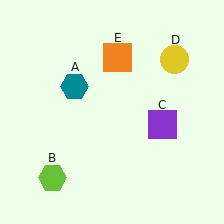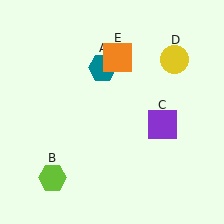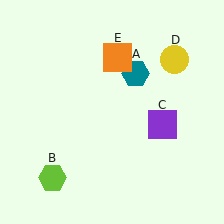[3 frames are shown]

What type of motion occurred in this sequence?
The teal hexagon (object A) rotated clockwise around the center of the scene.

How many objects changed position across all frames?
1 object changed position: teal hexagon (object A).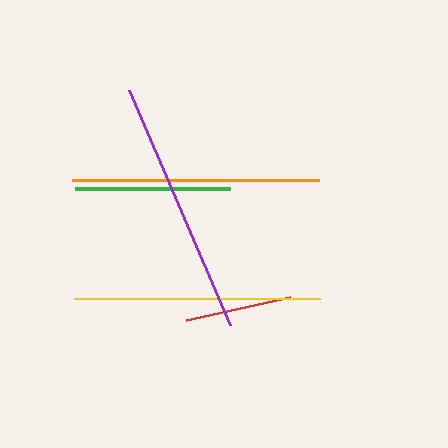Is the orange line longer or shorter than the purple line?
The purple line is longer than the orange line.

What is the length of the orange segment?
The orange segment is approximately 246 pixels long.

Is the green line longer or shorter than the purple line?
The purple line is longer than the green line.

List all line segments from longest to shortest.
From longest to shortest: purple, orange, yellow, green, red.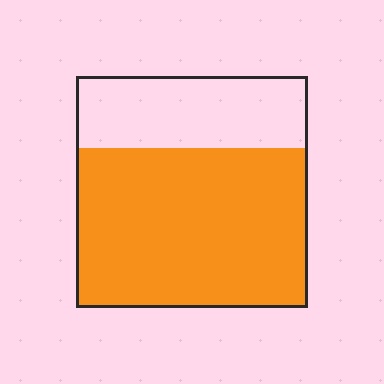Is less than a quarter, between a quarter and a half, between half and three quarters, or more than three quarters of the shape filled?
Between half and three quarters.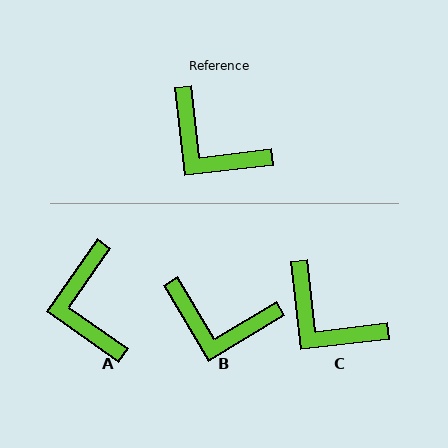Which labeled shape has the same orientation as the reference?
C.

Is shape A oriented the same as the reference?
No, it is off by about 42 degrees.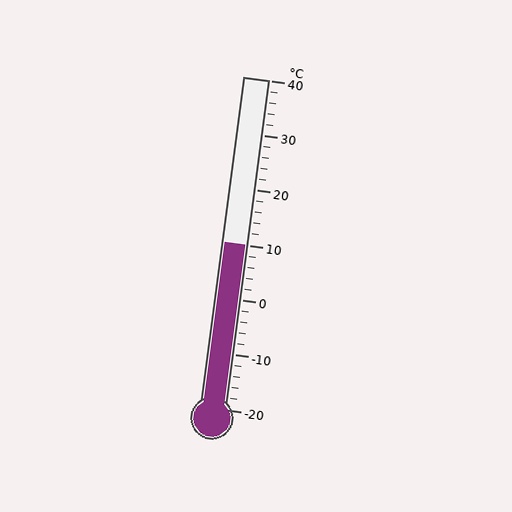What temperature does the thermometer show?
The thermometer shows approximately 10°C.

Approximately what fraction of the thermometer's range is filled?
The thermometer is filled to approximately 50% of its range.